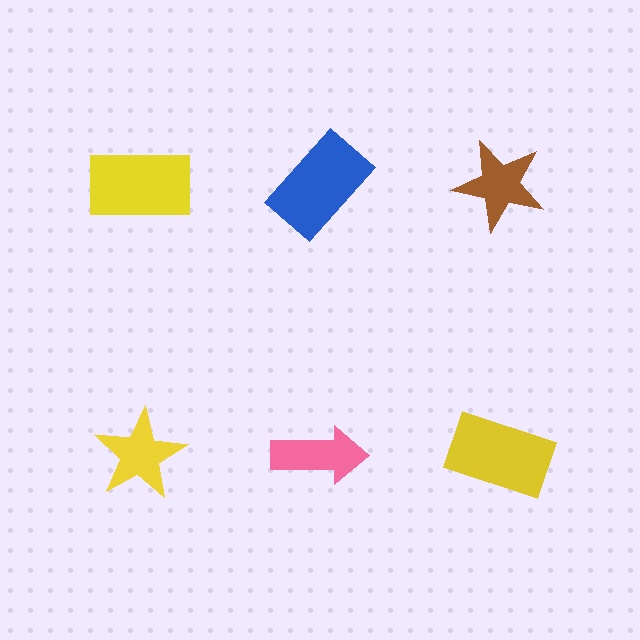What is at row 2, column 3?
A yellow rectangle.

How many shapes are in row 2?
3 shapes.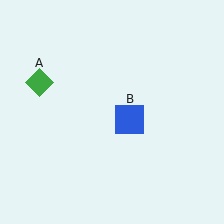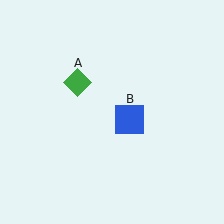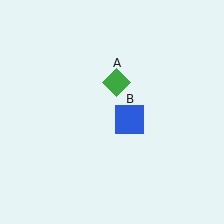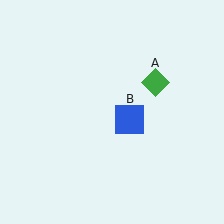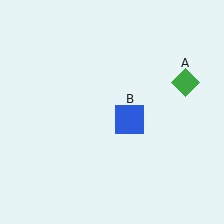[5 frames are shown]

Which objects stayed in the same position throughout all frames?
Blue square (object B) remained stationary.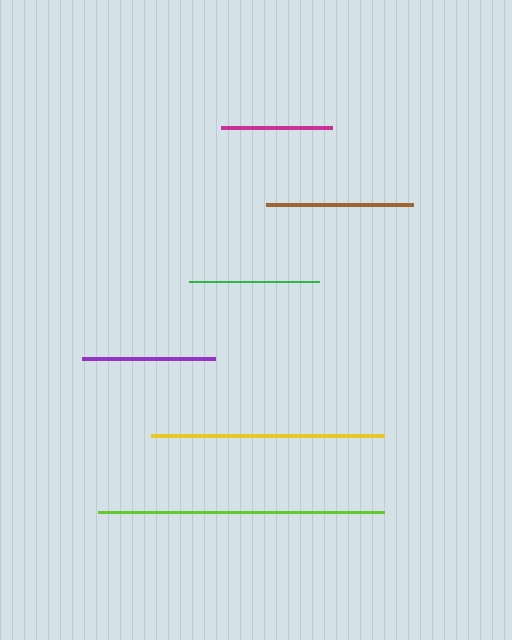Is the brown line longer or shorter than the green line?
The brown line is longer than the green line.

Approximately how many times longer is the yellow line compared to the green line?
The yellow line is approximately 1.8 times the length of the green line.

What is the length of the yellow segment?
The yellow segment is approximately 233 pixels long.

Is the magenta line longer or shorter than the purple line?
The purple line is longer than the magenta line.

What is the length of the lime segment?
The lime segment is approximately 286 pixels long.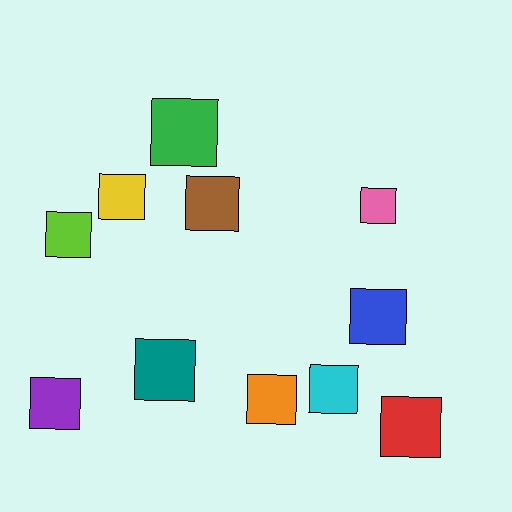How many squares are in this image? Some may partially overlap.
There are 11 squares.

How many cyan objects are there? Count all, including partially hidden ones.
There is 1 cyan object.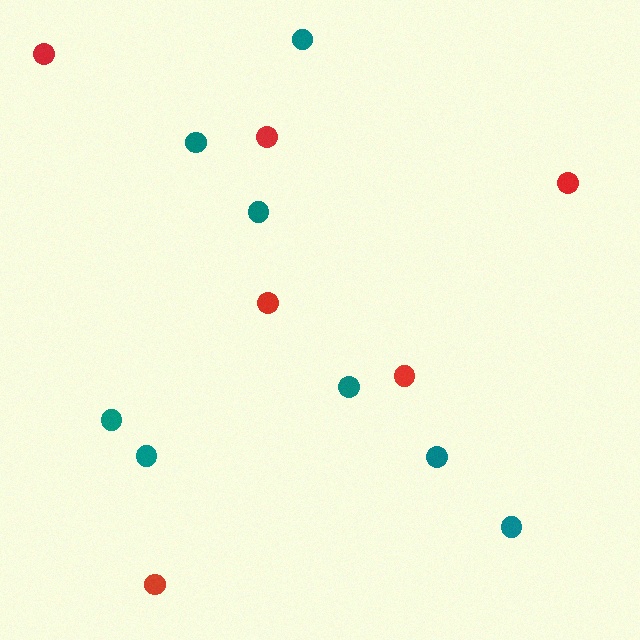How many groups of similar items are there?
There are 2 groups: one group of teal circles (8) and one group of red circles (6).